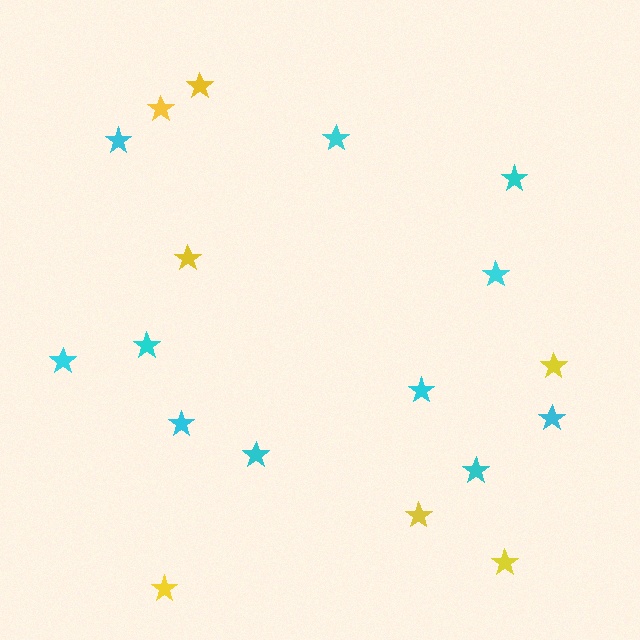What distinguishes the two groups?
There are 2 groups: one group of yellow stars (7) and one group of cyan stars (11).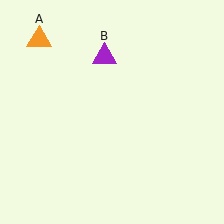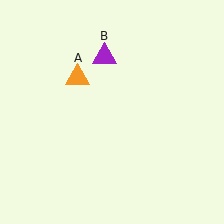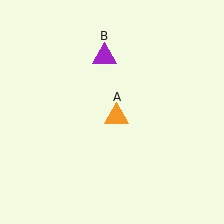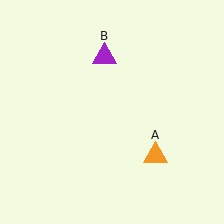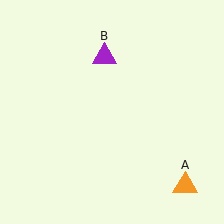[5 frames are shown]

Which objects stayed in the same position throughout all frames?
Purple triangle (object B) remained stationary.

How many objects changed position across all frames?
1 object changed position: orange triangle (object A).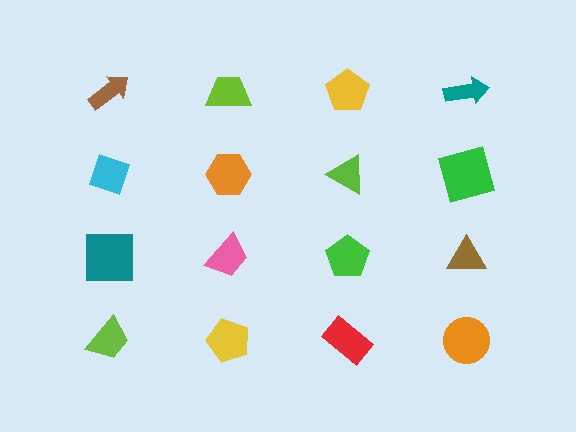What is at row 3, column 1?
A teal square.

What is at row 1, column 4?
A teal arrow.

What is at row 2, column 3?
A lime triangle.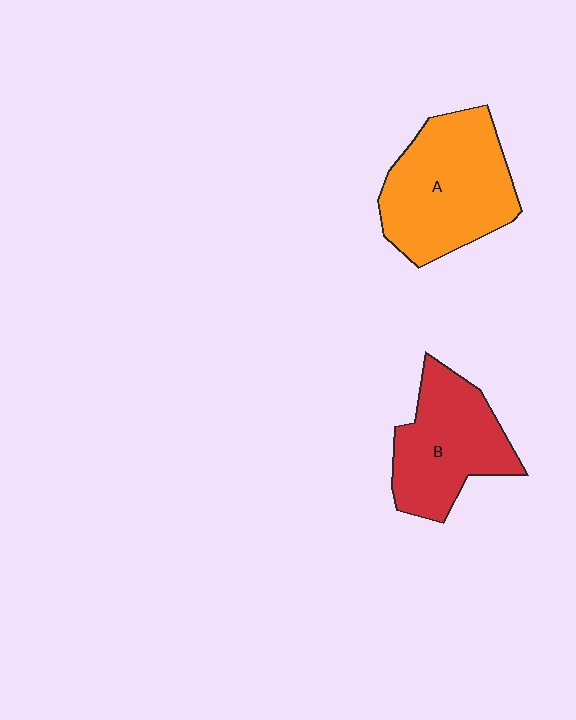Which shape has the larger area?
Shape A (orange).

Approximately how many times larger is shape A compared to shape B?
Approximately 1.2 times.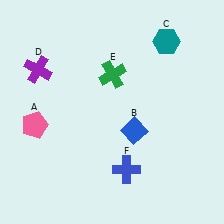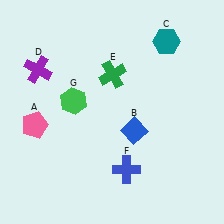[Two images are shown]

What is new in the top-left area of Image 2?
A green hexagon (G) was added in the top-left area of Image 2.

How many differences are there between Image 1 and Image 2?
There is 1 difference between the two images.